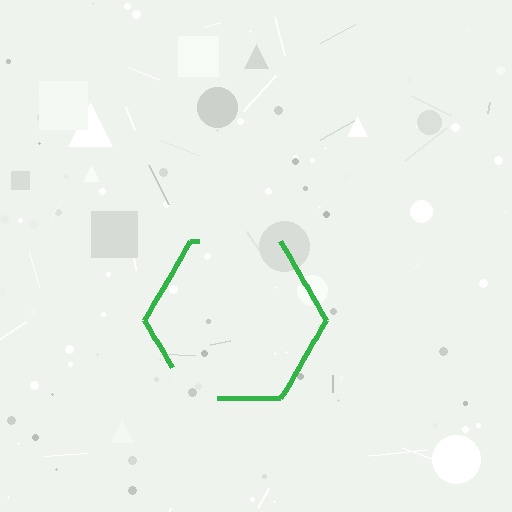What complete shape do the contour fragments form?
The contour fragments form a hexagon.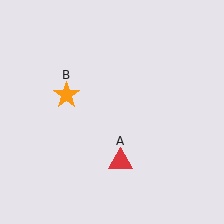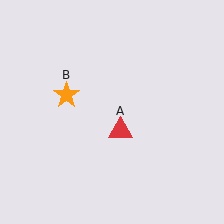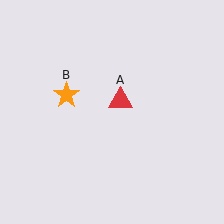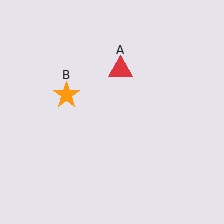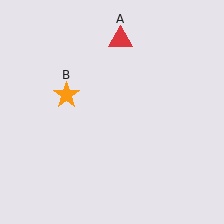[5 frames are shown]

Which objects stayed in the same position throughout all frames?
Orange star (object B) remained stationary.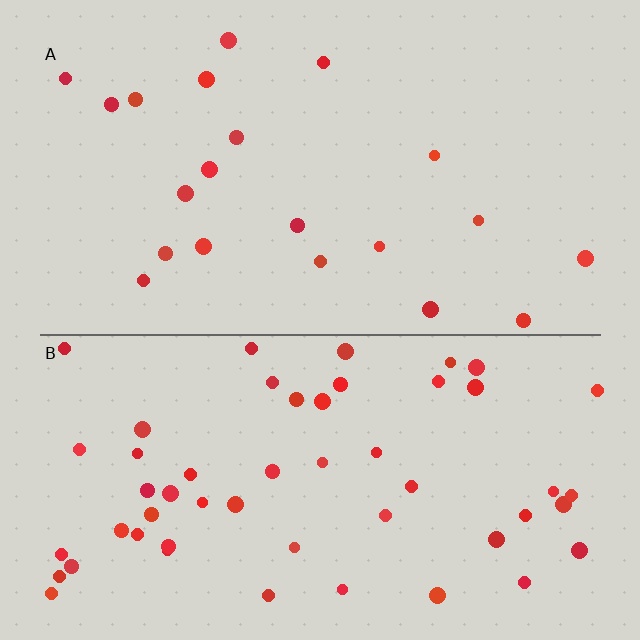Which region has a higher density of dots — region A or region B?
B (the bottom).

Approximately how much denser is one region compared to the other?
Approximately 2.5× — region B over region A.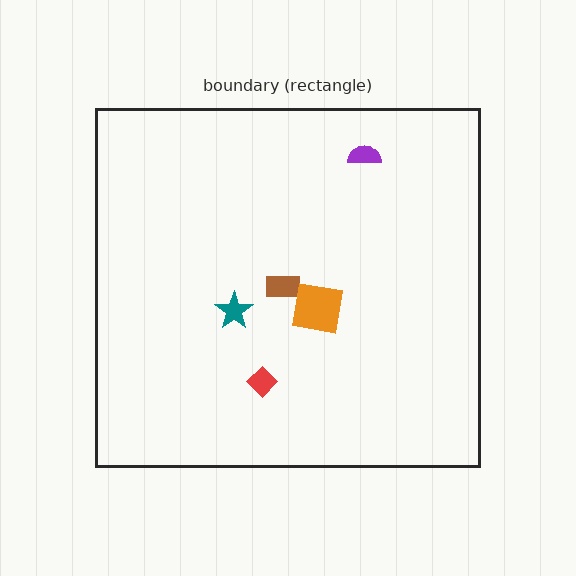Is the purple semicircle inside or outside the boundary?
Inside.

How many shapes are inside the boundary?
5 inside, 0 outside.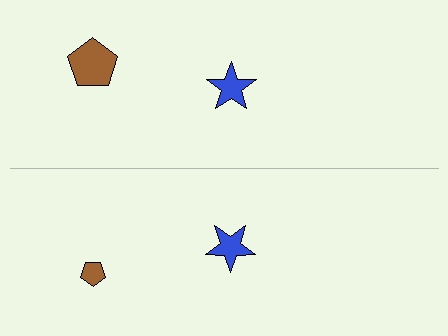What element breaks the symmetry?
The brown pentagon on the bottom side has a different size than its mirror counterpart.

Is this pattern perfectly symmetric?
No, the pattern is not perfectly symmetric. The brown pentagon on the bottom side has a different size than its mirror counterpart.